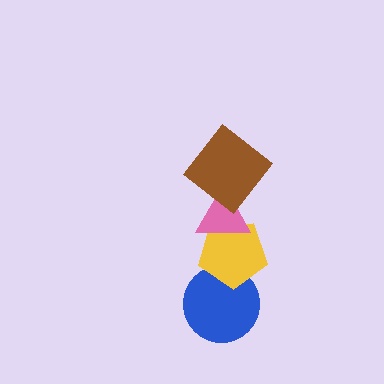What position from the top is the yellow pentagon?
The yellow pentagon is 3rd from the top.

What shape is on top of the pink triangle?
The brown diamond is on top of the pink triangle.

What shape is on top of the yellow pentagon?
The pink triangle is on top of the yellow pentagon.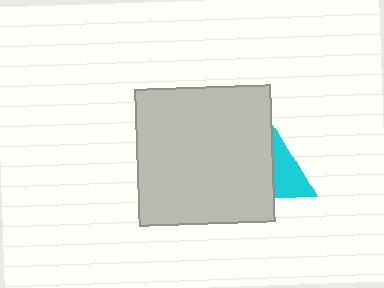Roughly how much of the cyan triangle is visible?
A small part of it is visible (roughly 32%).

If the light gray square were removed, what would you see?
You would see the complete cyan triangle.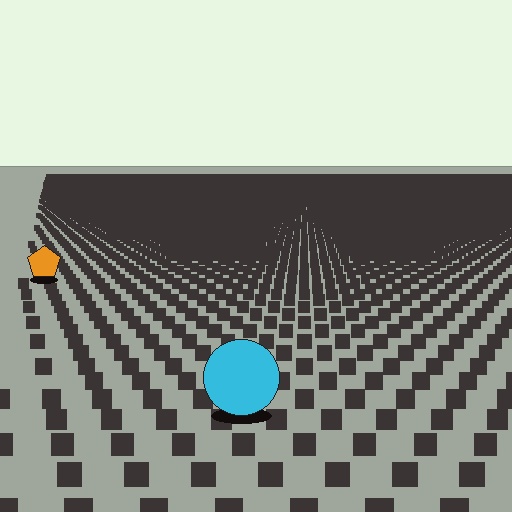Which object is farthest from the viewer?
The orange pentagon is farthest from the viewer. It appears smaller and the ground texture around it is denser.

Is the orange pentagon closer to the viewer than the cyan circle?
No. The cyan circle is closer — you can tell from the texture gradient: the ground texture is coarser near it.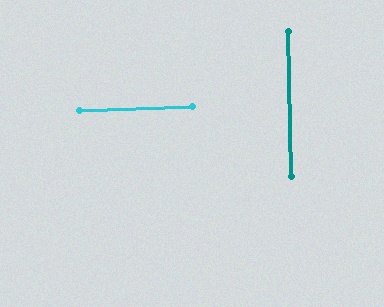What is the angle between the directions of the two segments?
Approximately 89 degrees.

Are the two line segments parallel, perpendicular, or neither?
Perpendicular — they meet at approximately 89°.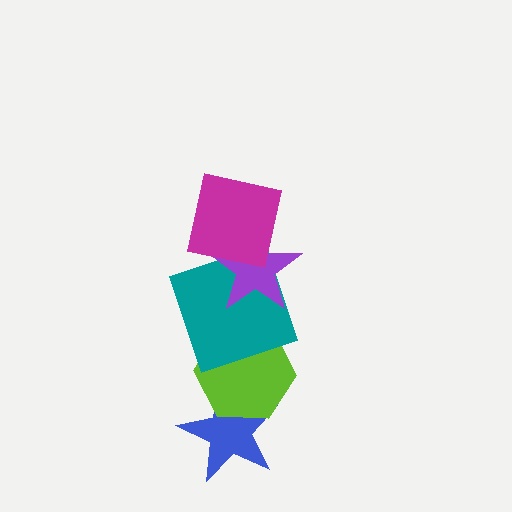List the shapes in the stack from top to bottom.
From top to bottom: the magenta square, the purple star, the teal square, the lime hexagon, the blue star.